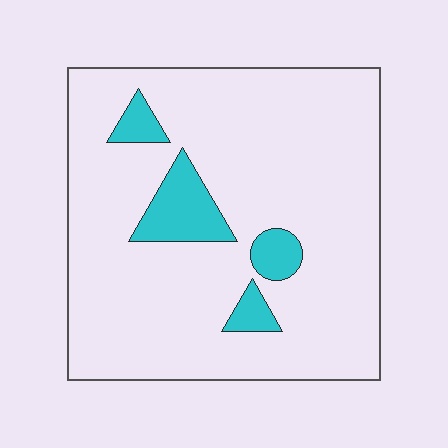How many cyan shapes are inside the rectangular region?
4.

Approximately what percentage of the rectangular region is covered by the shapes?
Approximately 10%.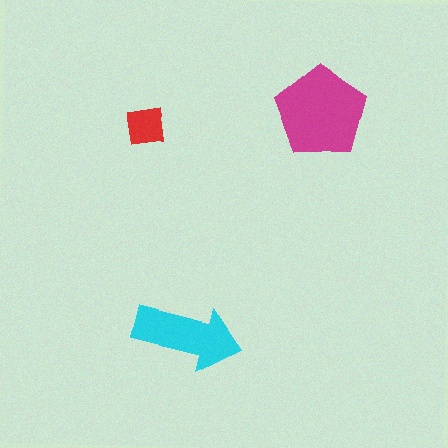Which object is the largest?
The magenta pentagon.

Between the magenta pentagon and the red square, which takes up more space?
The magenta pentagon.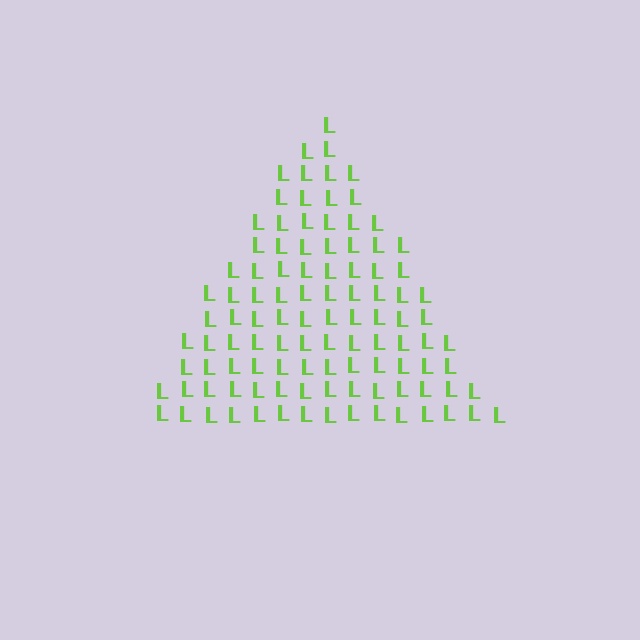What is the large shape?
The large shape is a triangle.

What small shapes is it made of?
It is made of small letter L's.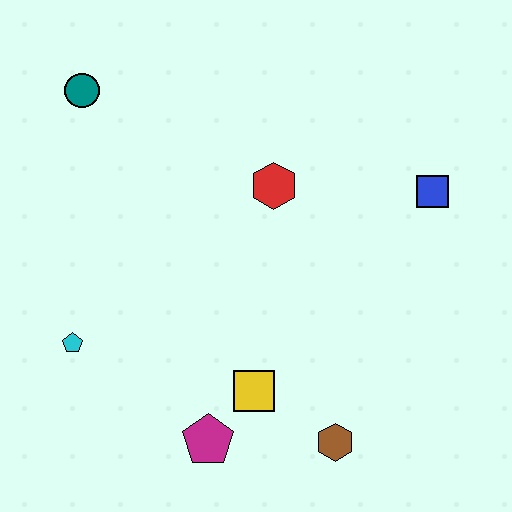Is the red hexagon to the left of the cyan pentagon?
No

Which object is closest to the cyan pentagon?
The magenta pentagon is closest to the cyan pentagon.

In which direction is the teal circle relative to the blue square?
The teal circle is to the left of the blue square.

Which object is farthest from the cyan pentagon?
The blue square is farthest from the cyan pentagon.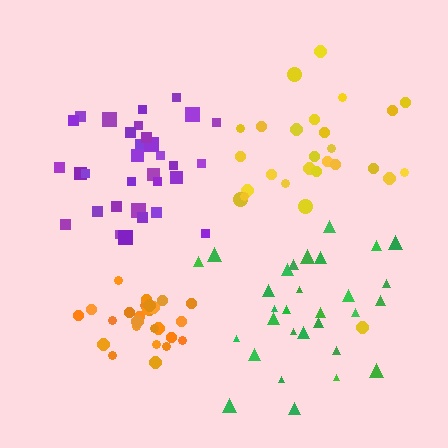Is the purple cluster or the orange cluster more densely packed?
Orange.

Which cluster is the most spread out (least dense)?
Yellow.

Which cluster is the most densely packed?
Orange.